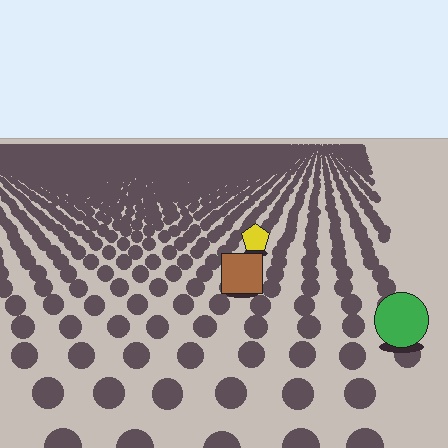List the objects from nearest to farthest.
From nearest to farthest: the green circle, the brown square, the yellow pentagon.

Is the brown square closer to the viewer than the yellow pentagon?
Yes. The brown square is closer — you can tell from the texture gradient: the ground texture is coarser near it.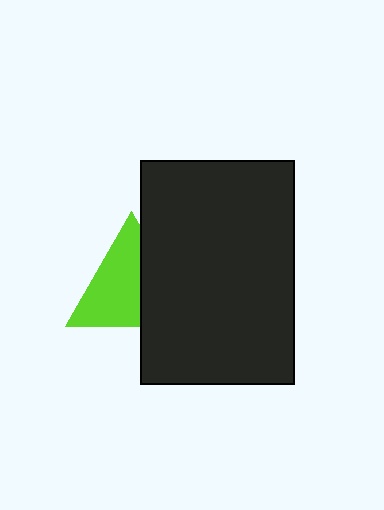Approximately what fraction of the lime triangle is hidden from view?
Roughly 39% of the lime triangle is hidden behind the black rectangle.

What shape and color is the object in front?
The object in front is a black rectangle.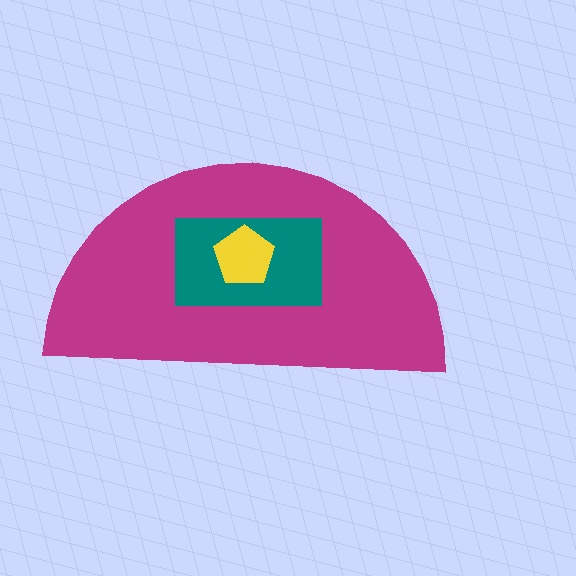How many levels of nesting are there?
3.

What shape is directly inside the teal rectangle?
The yellow pentagon.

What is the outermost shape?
The magenta semicircle.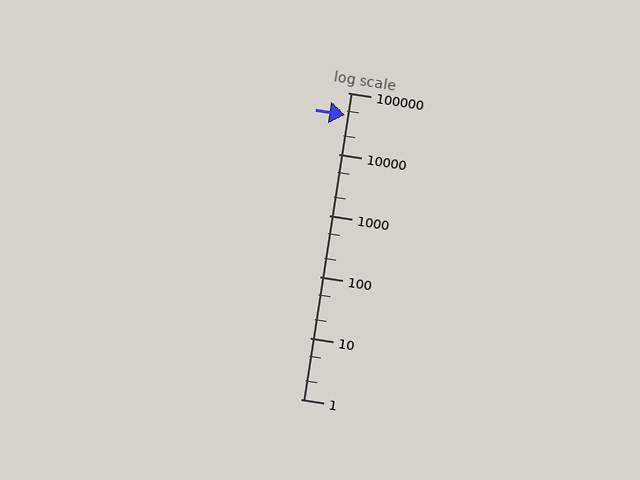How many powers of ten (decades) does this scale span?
The scale spans 5 decades, from 1 to 100000.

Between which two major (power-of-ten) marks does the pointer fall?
The pointer is between 10000 and 100000.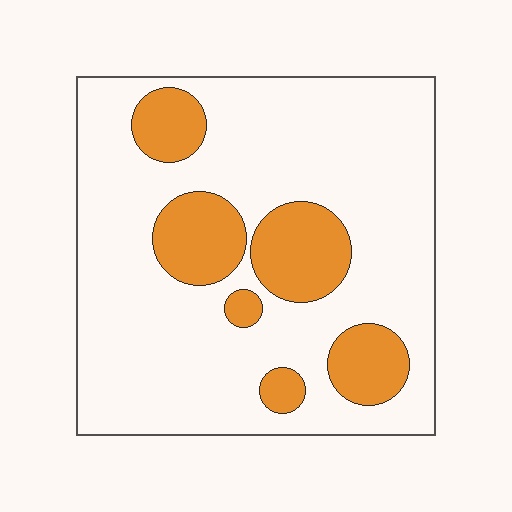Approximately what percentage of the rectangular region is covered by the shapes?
Approximately 20%.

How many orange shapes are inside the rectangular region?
6.